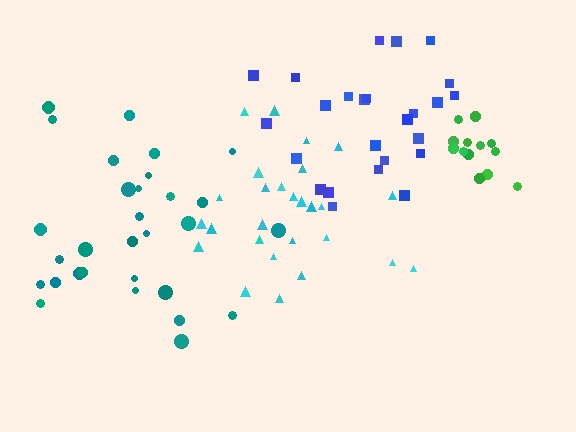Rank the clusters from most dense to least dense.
green, cyan, blue, teal.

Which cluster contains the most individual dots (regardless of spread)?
Teal (30).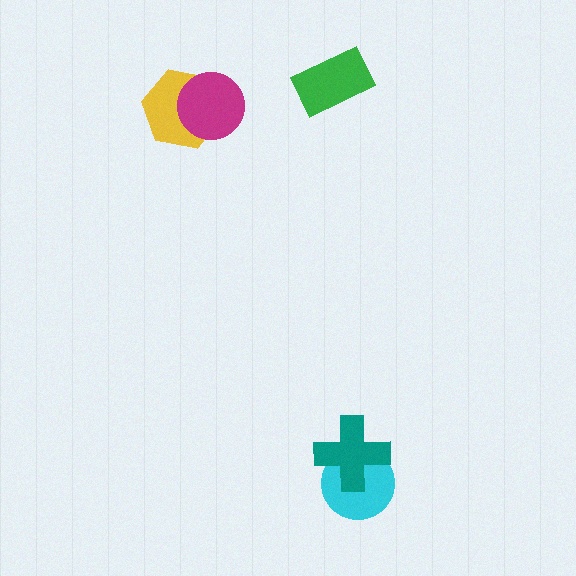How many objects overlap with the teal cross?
1 object overlaps with the teal cross.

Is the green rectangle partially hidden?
No, no other shape covers it.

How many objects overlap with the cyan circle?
1 object overlaps with the cyan circle.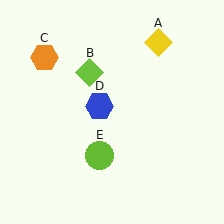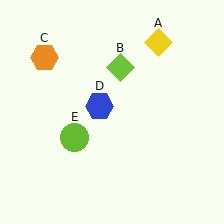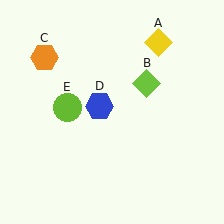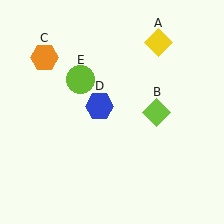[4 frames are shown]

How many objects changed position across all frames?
2 objects changed position: lime diamond (object B), lime circle (object E).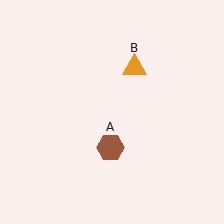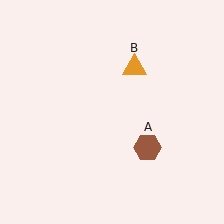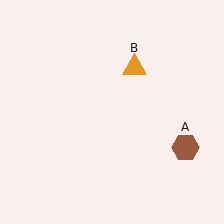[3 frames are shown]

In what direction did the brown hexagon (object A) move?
The brown hexagon (object A) moved right.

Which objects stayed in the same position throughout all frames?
Orange triangle (object B) remained stationary.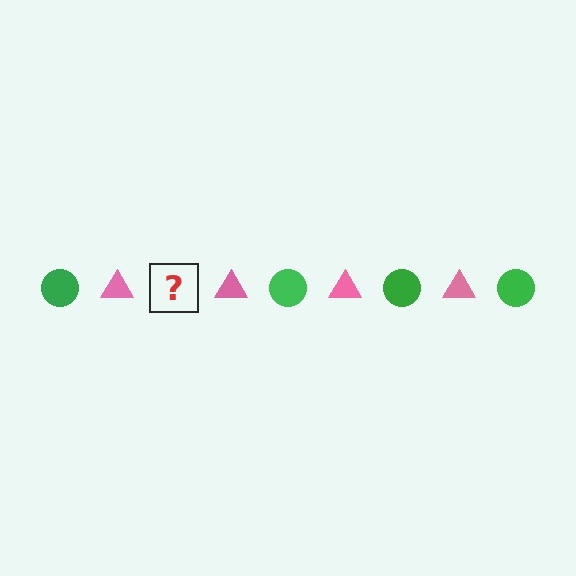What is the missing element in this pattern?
The missing element is a green circle.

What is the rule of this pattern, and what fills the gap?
The rule is that the pattern alternates between green circle and pink triangle. The gap should be filled with a green circle.